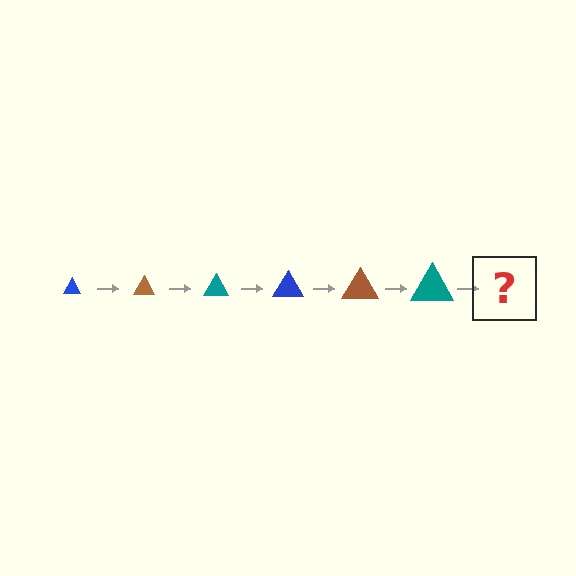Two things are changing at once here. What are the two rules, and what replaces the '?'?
The two rules are that the triangle grows larger each step and the color cycles through blue, brown, and teal. The '?' should be a blue triangle, larger than the previous one.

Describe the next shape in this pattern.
It should be a blue triangle, larger than the previous one.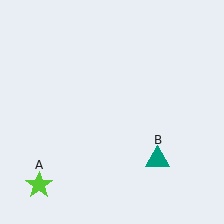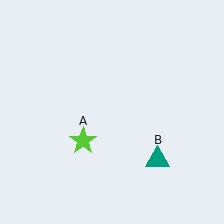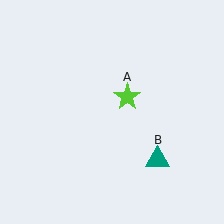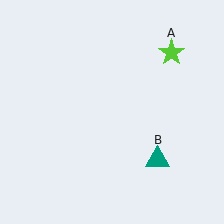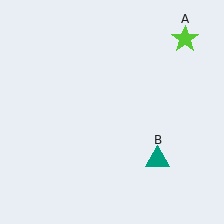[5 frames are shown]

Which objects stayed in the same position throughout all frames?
Teal triangle (object B) remained stationary.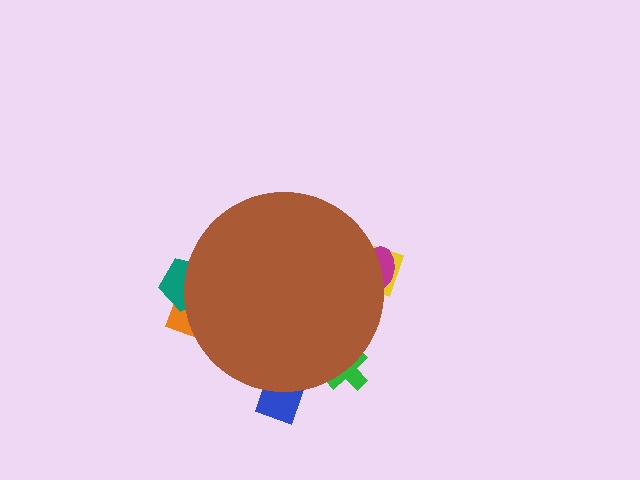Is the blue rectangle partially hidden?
Yes, the blue rectangle is partially hidden behind the brown circle.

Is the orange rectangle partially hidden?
Yes, the orange rectangle is partially hidden behind the brown circle.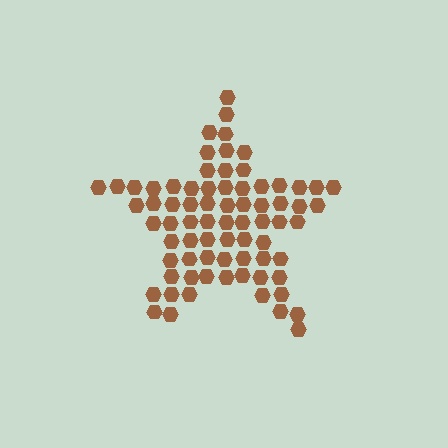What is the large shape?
The large shape is a star.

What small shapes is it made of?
It is made of small hexagons.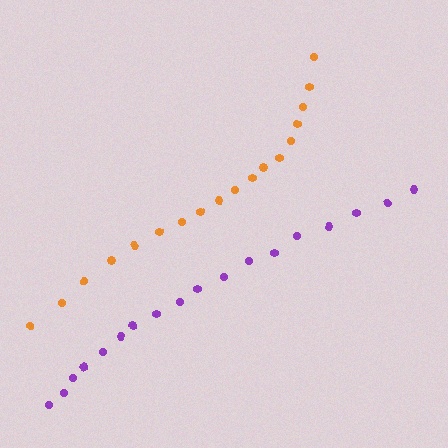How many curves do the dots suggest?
There are 2 distinct paths.